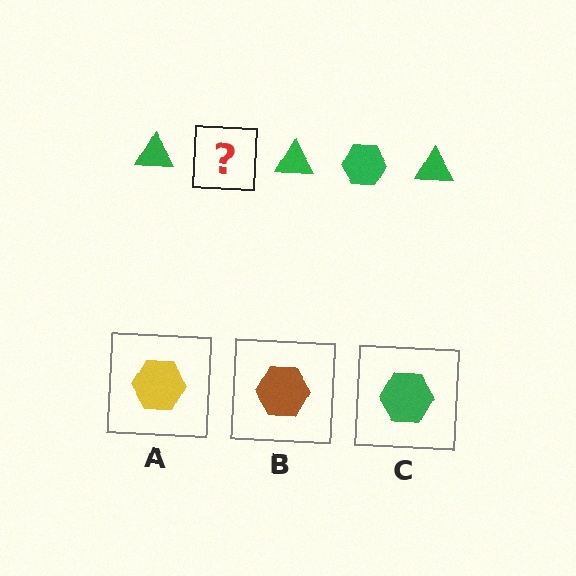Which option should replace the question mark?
Option C.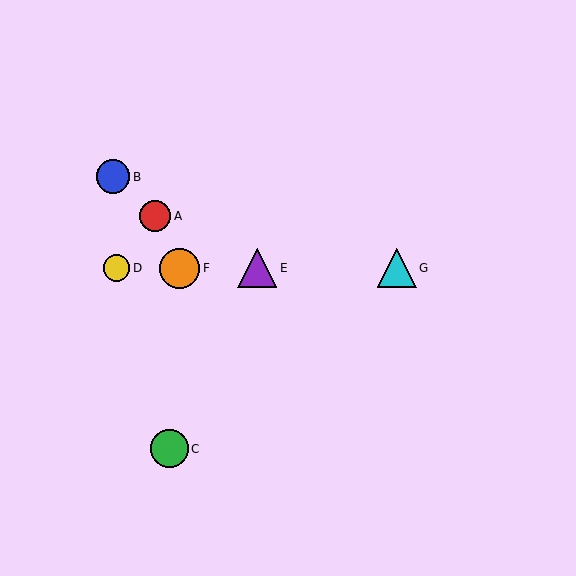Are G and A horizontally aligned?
No, G is at y≈268 and A is at y≈216.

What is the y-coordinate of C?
Object C is at y≈449.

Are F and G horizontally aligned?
Yes, both are at y≈268.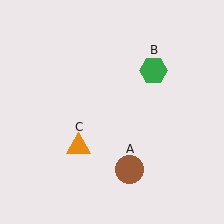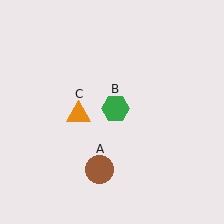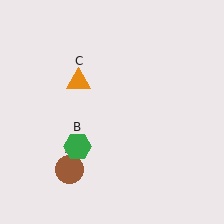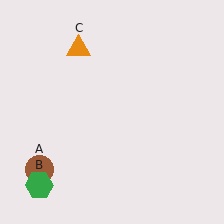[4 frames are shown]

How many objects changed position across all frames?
3 objects changed position: brown circle (object A), green hexagon (object B), orange triangle (object C).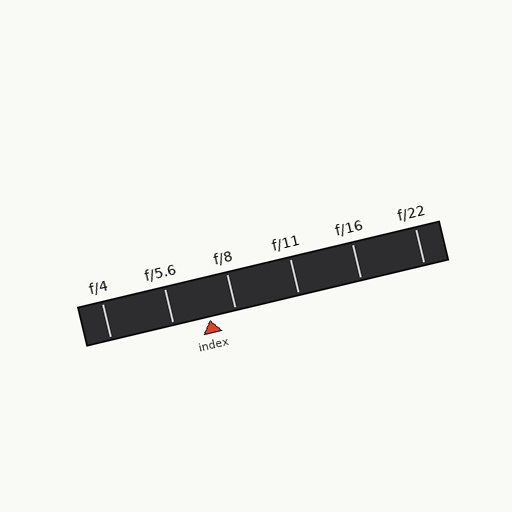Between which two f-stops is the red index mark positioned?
The index mark is between f/5.6 and f/8.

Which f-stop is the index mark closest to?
The index mark is closest to f/8.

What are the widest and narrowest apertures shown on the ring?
The widest aperture shown is f/4 and the narrowest is f/22.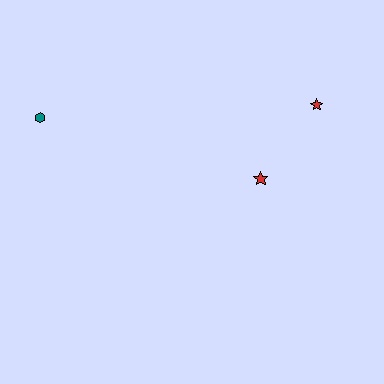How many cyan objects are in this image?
There are no cyan objects.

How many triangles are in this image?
There are no triangles.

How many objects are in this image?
There are 3 objects.